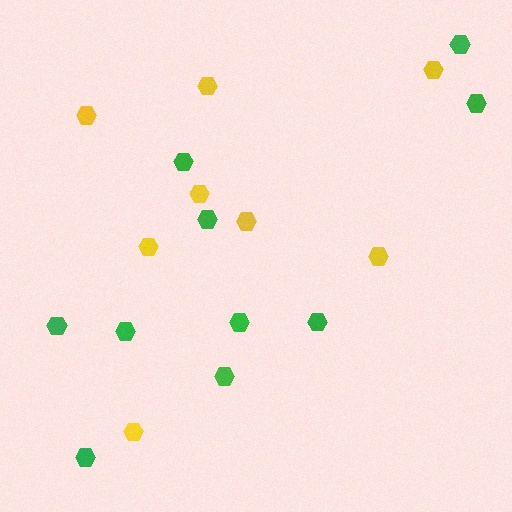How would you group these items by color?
There are 2 groups: one group of green hexagons (10) and one group of yellow hexagons (8).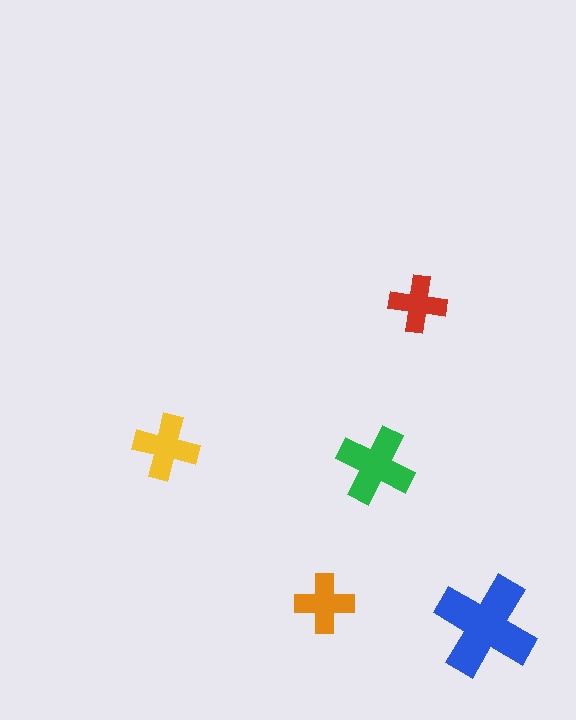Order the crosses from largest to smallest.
the blue one, the green one, the yellow one, the orange one, the red one.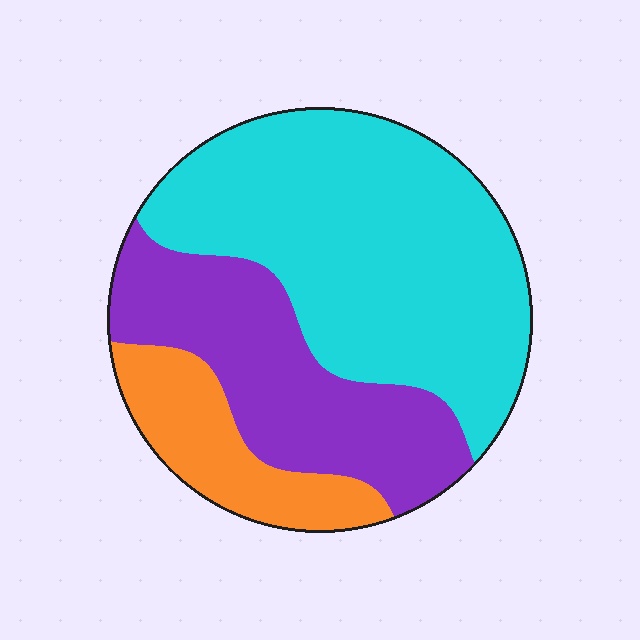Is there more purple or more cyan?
Cyan.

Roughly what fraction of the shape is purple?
Purple takes up between a quarter and a half of the shape.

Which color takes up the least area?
Orange, at roughly 15%.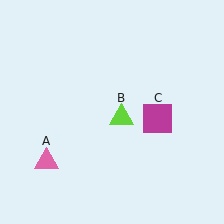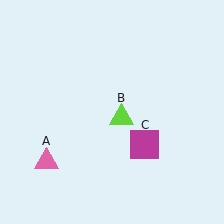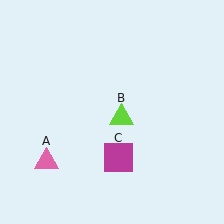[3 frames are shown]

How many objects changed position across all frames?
1 object changed position: magenta square (object C).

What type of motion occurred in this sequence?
The magenta square (object C) rotated clockwise around the center of the scene.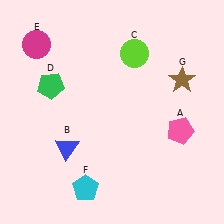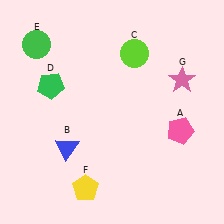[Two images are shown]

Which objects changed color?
E changed from magenta to green. F changed from cyan to yellow. G changed from brown to pink.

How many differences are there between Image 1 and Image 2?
There are 3 differences between the two images.